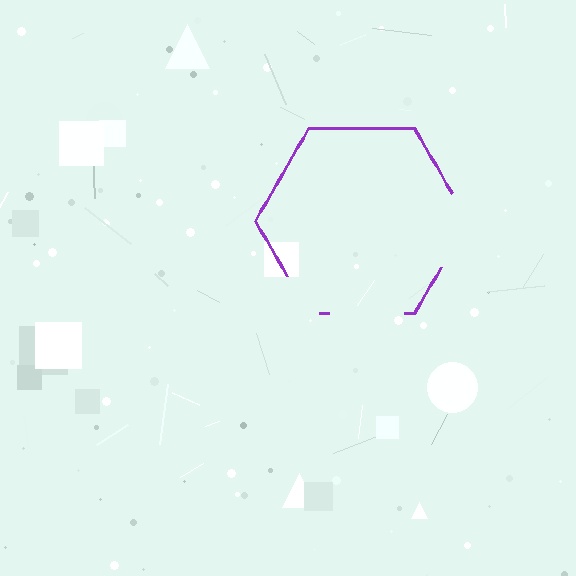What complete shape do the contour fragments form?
The contour fragments form a hexagon.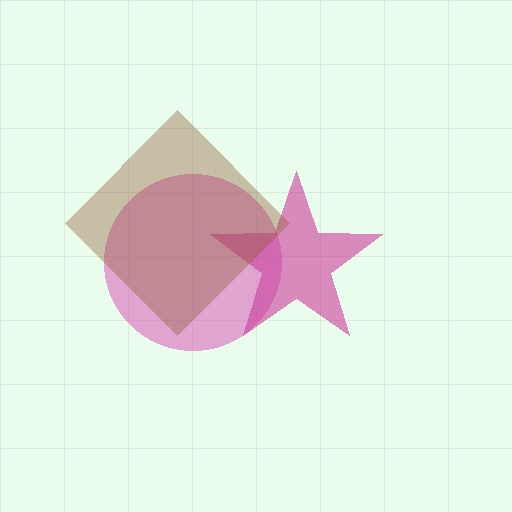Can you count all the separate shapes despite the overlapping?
Yes, there are 3 separate shapes.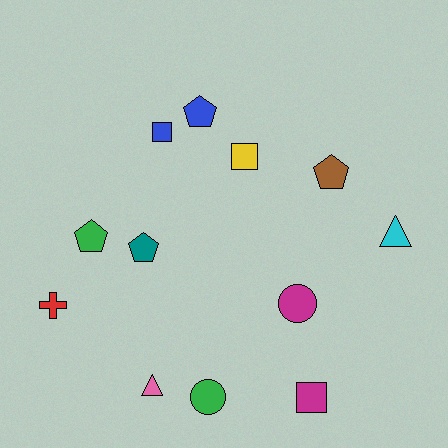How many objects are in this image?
There are 12 objects.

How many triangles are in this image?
There are 2 triangles.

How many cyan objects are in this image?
There is 1 cyan object.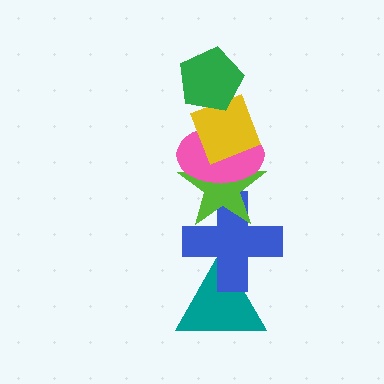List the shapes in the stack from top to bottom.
From top to bottom: the green pentagon, the yellow diamond, the pink ellipse, the lime star, the blue cross, the teal triangle.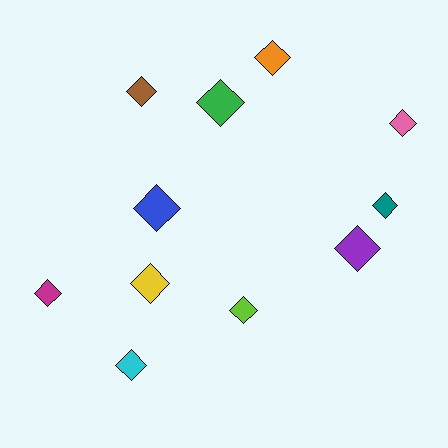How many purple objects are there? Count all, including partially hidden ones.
There is 1 purple object.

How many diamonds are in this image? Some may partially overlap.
There are 11 diamonds.